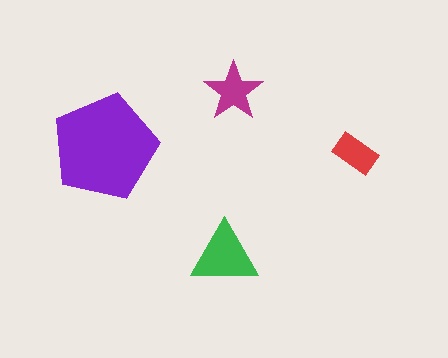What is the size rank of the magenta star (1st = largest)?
3rd.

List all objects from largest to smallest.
The purple pentagon, the green triangle, the magenta star, the red rectangle.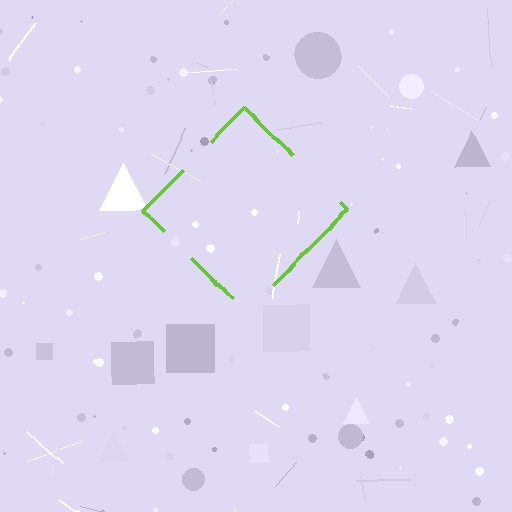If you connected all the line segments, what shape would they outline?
They would outline a diamond.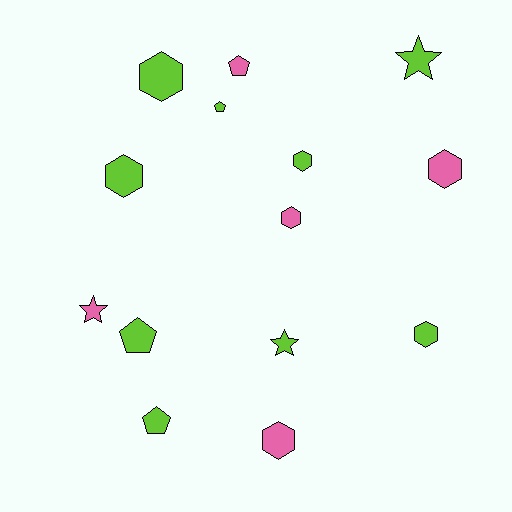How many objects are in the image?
There are 14 objects.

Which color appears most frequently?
Lime, with 9 objects.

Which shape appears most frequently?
Hexagon, with 7 objects.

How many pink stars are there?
There is 1 pink star.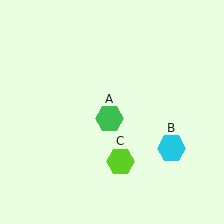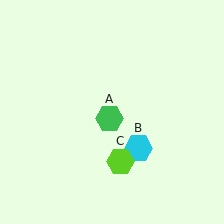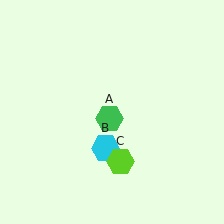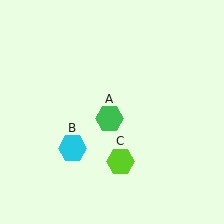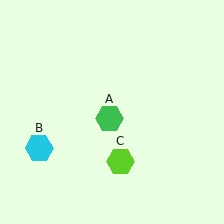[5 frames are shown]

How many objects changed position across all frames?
1 object changed position: cyan hexagon (object B).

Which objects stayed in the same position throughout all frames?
Green hexagon (object A) and lime hexagon (object C) remained stationary.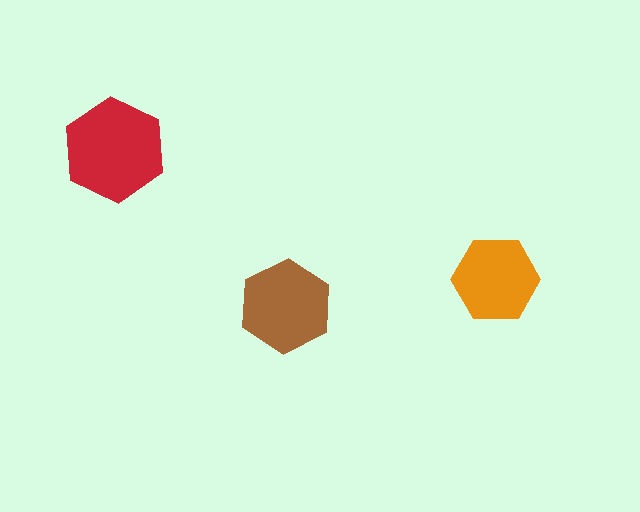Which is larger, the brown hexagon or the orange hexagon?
The brown one.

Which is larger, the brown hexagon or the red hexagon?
The red one.